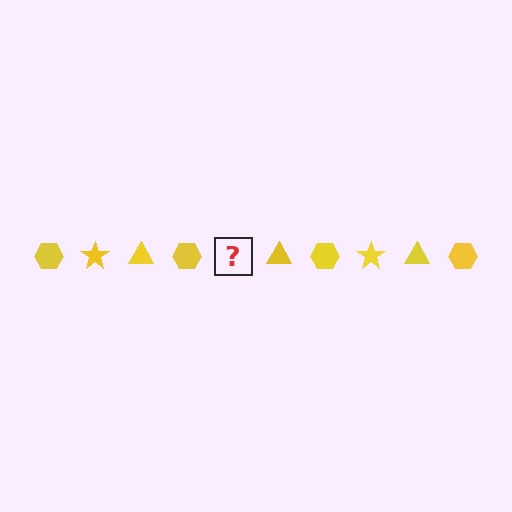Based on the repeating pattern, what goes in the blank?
The blank should be a yellow star.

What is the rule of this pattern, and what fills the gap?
The rule is that the pattern cycles through hexagon, star, triangle shapes in yellow. The gap should be filled with a yellow star.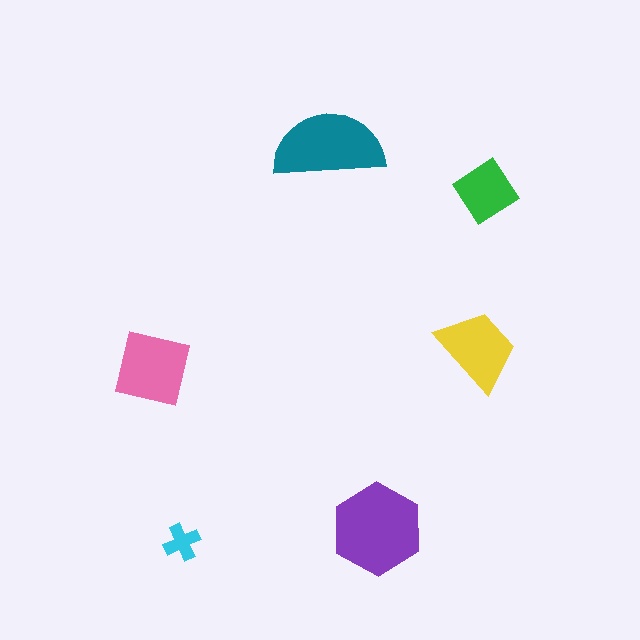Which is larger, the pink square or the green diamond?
The pink square.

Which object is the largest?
The purple hexagon.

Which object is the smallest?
The cyan cross.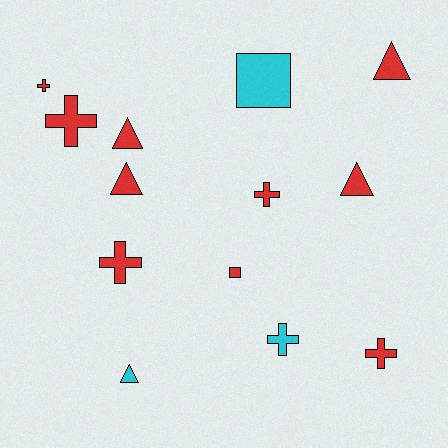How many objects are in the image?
There are 13 objects.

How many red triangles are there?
There are 4 red triangles.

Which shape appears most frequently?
Cross, with 6 objects.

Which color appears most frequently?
Red, with 10 objects.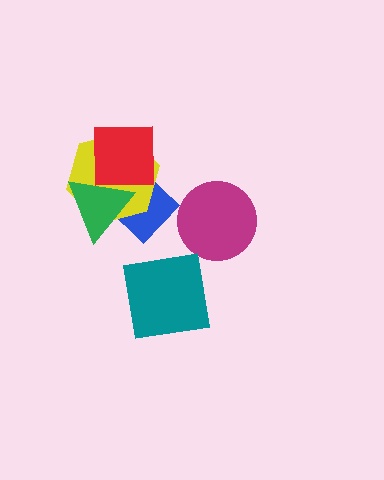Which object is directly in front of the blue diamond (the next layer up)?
The yellow hexagon is directly in front of the blue diamond.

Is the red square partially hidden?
Yes, it is partially covered by another shape.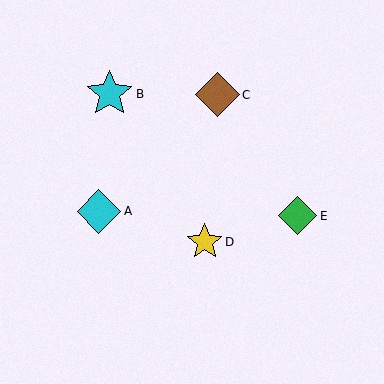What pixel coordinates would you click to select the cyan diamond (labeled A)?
Click at (99, 211) to select the cyan diamond A.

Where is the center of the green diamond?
The center of the green diamond is at (298, 216).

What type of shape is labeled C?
Shape C is a brown diamond.